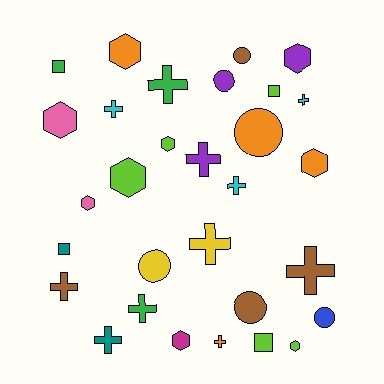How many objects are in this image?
There are 30 objects.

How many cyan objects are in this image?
There are 3 cyan objects.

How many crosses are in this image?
There are 11 crosses.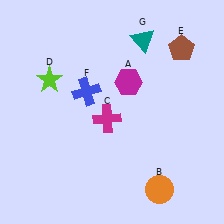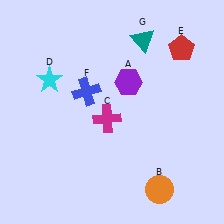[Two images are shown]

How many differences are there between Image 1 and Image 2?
There are 3 differences between the two images.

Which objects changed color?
A changed from magenta to purple. D changed from lime to cyan. E changed from brown to red.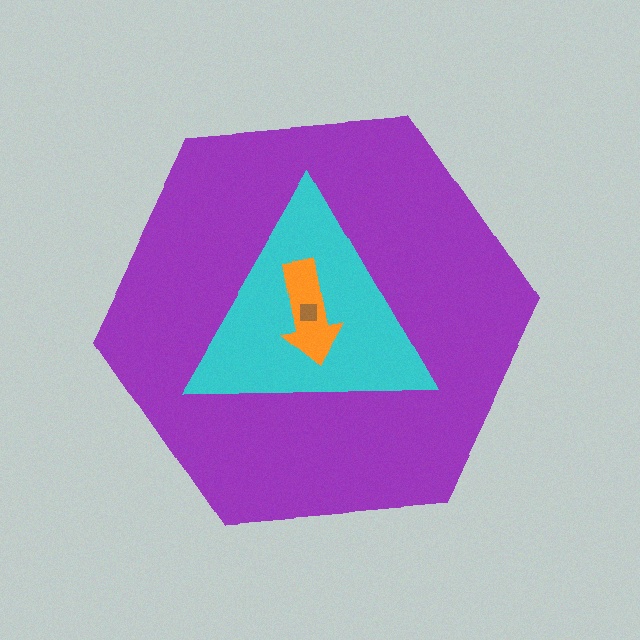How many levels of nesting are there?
4.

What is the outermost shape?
The purple hexagon.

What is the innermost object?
The brown square.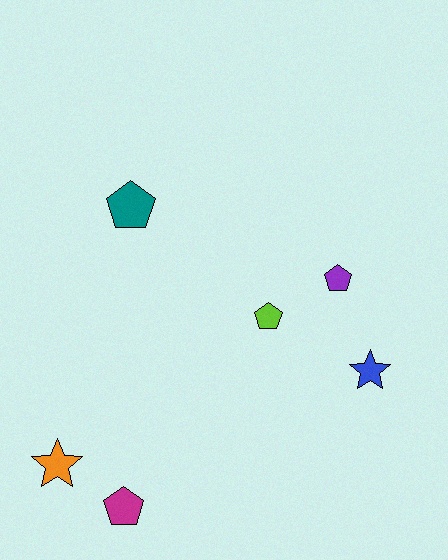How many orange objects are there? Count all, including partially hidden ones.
There is 1 orange object.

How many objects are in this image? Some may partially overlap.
There are 6 objects.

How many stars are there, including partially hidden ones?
There are 2 stars.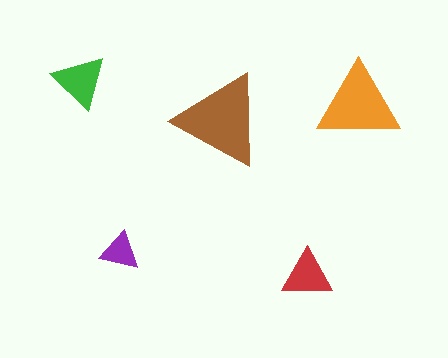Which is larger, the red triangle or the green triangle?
The green one.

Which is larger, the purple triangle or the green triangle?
The green one.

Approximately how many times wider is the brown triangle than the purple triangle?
About 2.5 times wider.